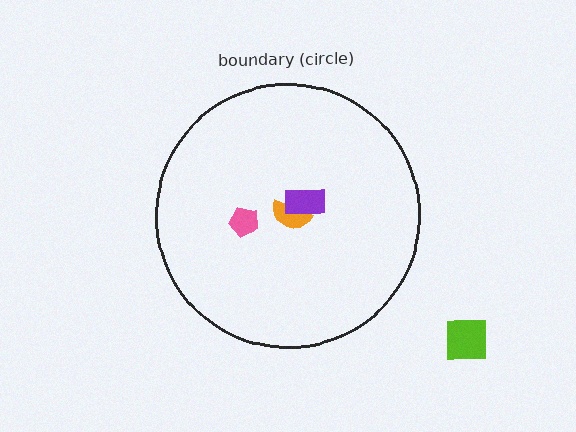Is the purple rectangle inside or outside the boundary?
Inside.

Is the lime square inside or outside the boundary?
Outside.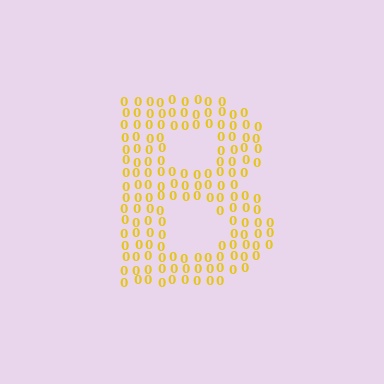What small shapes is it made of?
It is made of small digit 0's.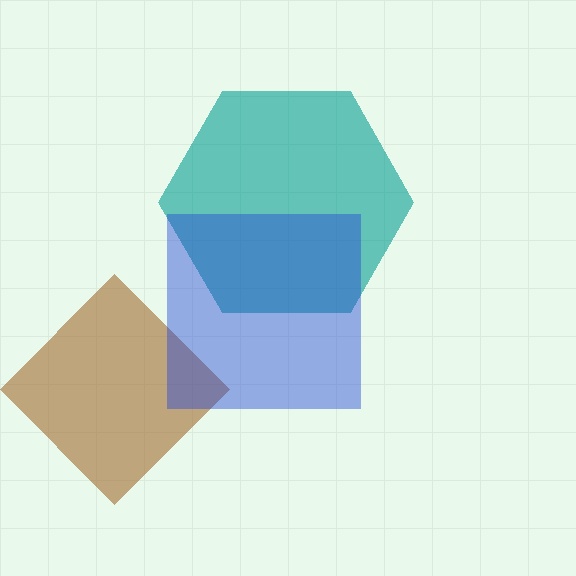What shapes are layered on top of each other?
The layered shapes are: a teal hexagon, a brown diamond, a blue square.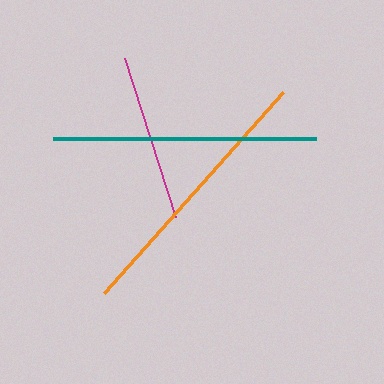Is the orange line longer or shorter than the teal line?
The orange line is longer than the teal line.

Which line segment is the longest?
The orange line is the longest at approximately 269 pixels.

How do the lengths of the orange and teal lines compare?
The orange and teal lines are approximately the same length.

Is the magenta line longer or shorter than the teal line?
The teal line is longer than the magenta line.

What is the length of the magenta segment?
The magenta segment is approximately 167 pixels long.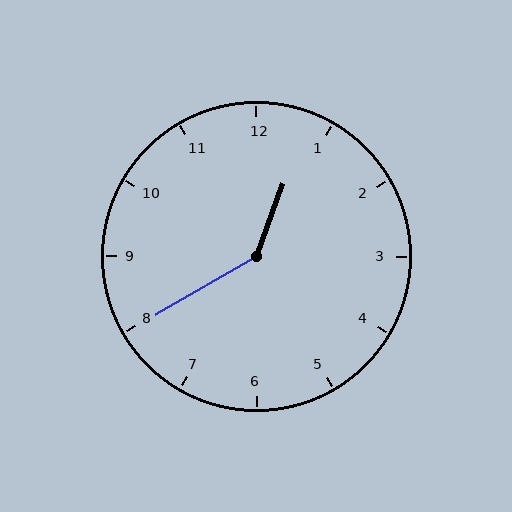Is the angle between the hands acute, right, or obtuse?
It is obtuse.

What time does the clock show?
12:40.